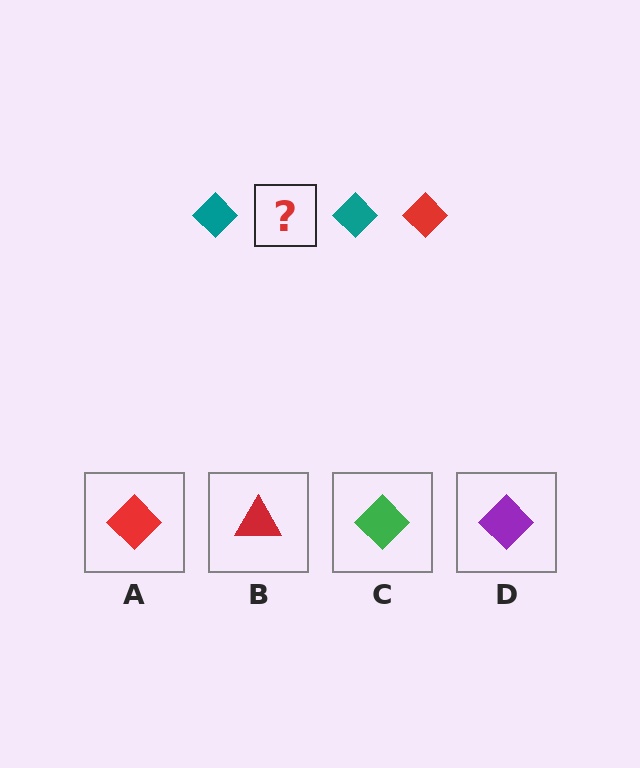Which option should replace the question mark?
Option A.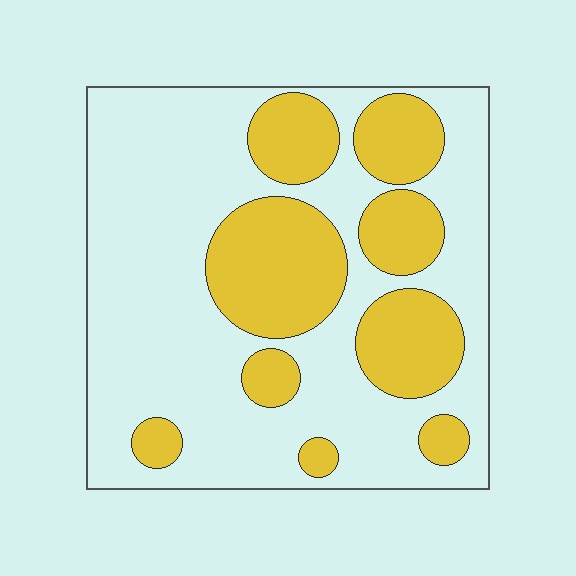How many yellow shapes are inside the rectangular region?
9.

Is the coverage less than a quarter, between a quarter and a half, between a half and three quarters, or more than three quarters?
Between a quarter and a half.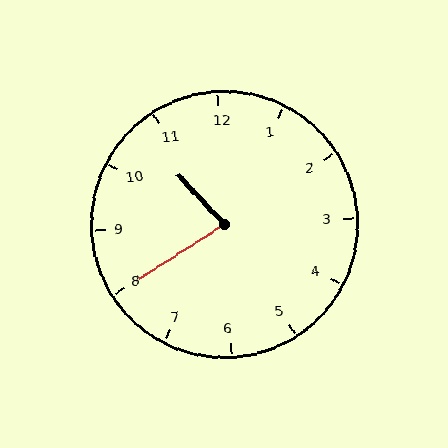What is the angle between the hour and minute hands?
Approximately 80 degrees.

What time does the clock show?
10:40.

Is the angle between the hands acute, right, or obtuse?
It is acute.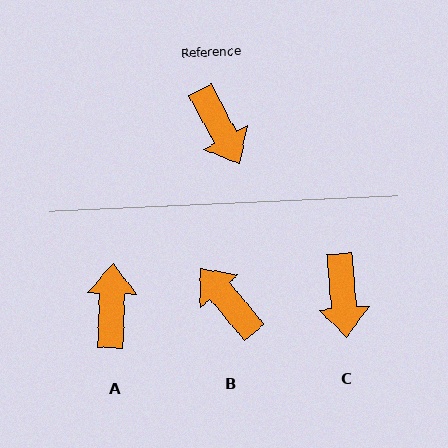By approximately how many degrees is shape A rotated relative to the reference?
Approximately 149 degrees counter-clockwise.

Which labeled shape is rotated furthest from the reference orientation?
B, about 168 degrees away.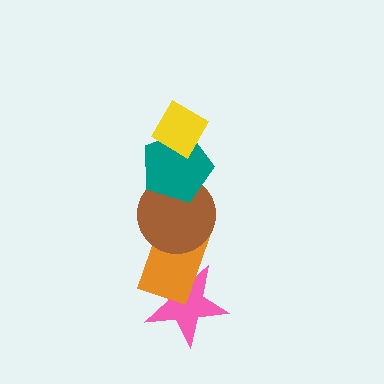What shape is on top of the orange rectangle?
The brown circle is on top of the orange rectangle.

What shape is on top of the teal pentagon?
The yellow diamond is on top of the teal pentagon.